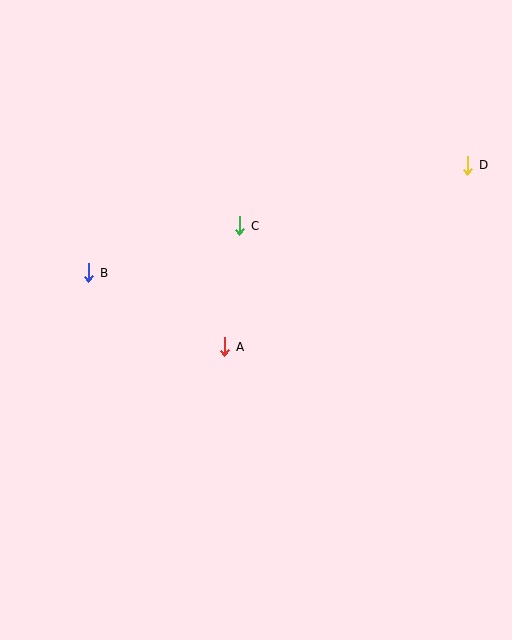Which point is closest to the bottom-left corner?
Point A is closest to the bottom-left corner.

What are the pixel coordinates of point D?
Point D is at (468, 165).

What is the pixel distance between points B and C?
The distance between B and C is 158 pixels.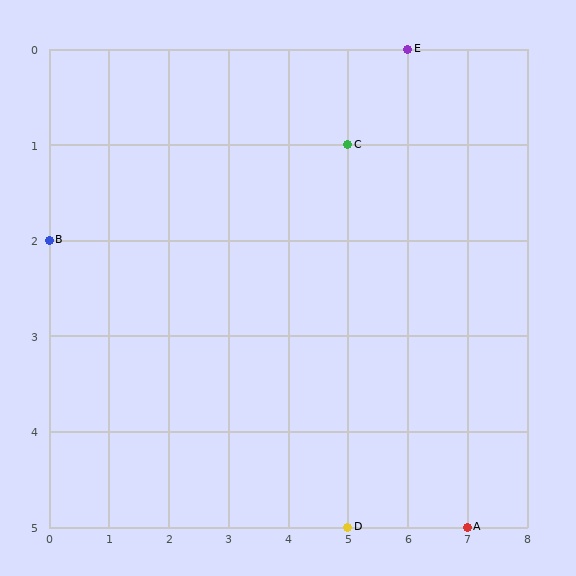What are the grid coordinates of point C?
Point C is at grid coordinates (5, 1).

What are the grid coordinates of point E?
Point E is at grid coordinates (6, 0).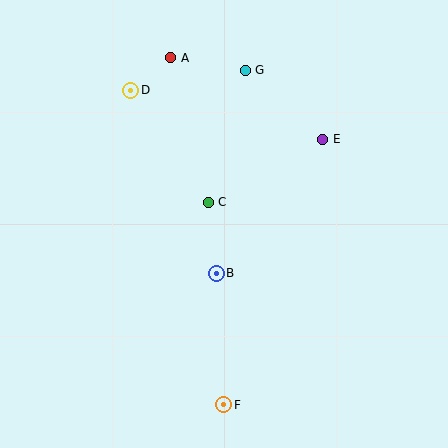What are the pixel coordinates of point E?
Point E is at (323, 139).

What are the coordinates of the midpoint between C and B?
The midpoint between C and B is at (212, 238).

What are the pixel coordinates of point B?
Point B is at (216, 273).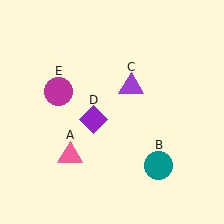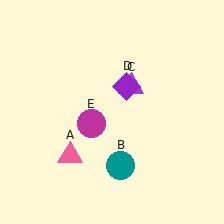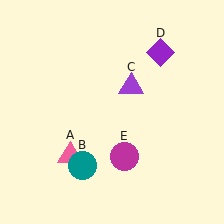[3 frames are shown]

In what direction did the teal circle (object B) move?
The teal circle (object B) moved left.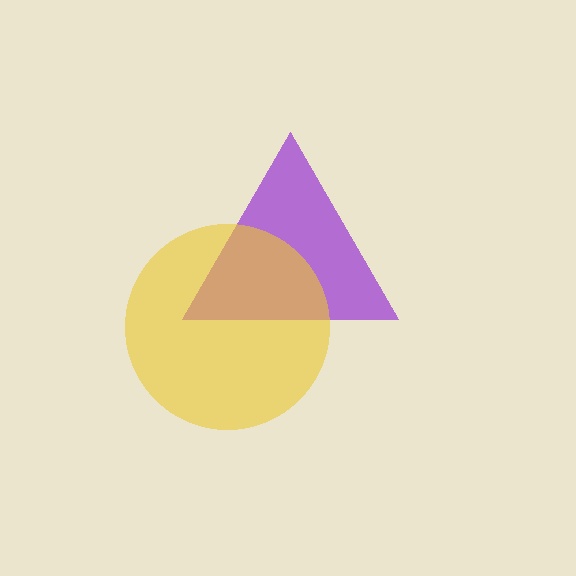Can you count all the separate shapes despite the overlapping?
Yes, there are 2 separate shapes.